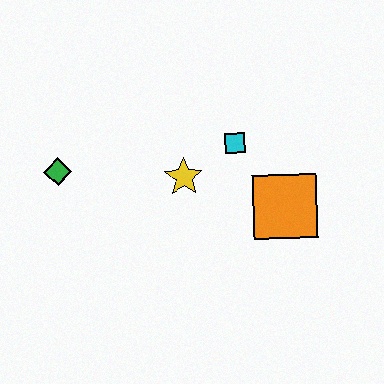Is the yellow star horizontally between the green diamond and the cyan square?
Yes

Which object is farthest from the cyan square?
The green diamond is farthest from the cyan square.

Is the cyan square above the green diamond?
Yes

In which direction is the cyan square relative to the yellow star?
The cyan square is to the right of the yellow star.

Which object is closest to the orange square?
The cyan square is closest to the orange square.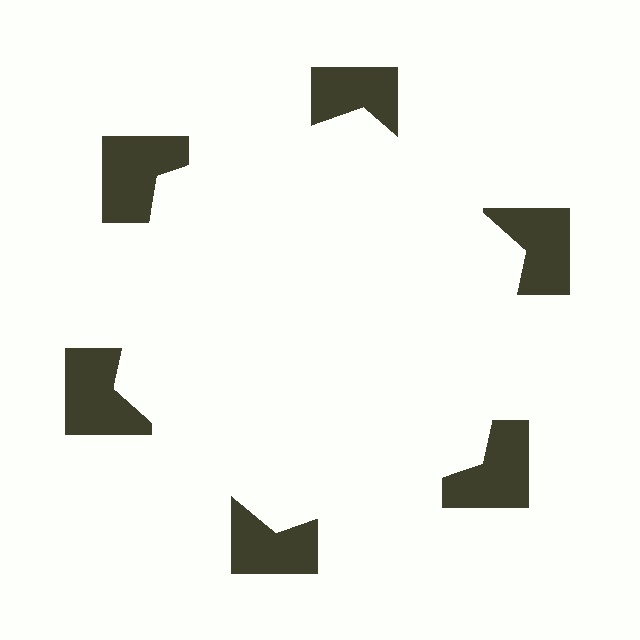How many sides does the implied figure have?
6 sides.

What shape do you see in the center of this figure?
An illusory hexagon — its edges are inferred from the aligned wedge cuts in the notched squares, not physically drawn.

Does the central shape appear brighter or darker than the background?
It typically appears slightly brighter than the background, even though no actual brightness change is drawn.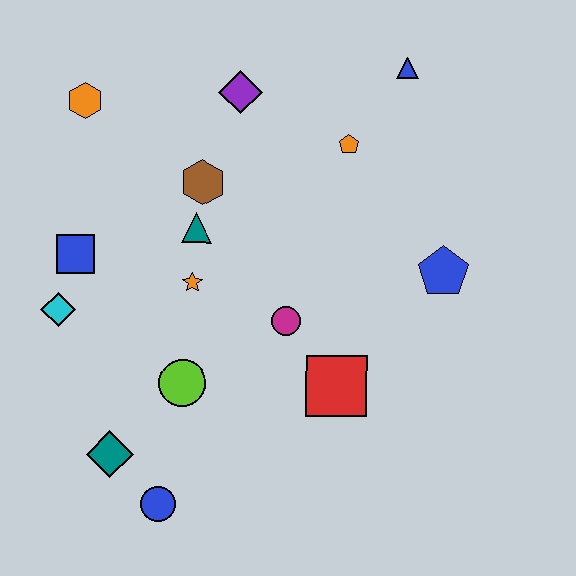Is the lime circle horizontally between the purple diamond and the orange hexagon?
Yes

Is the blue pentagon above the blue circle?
Yes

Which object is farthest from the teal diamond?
The blue triangle is farthest from the teal diamond.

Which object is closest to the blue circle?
The teal diamond is closest to the blue circle.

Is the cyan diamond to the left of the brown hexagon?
Yes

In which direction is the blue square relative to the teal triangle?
The blue square is to the left of the teal triangle.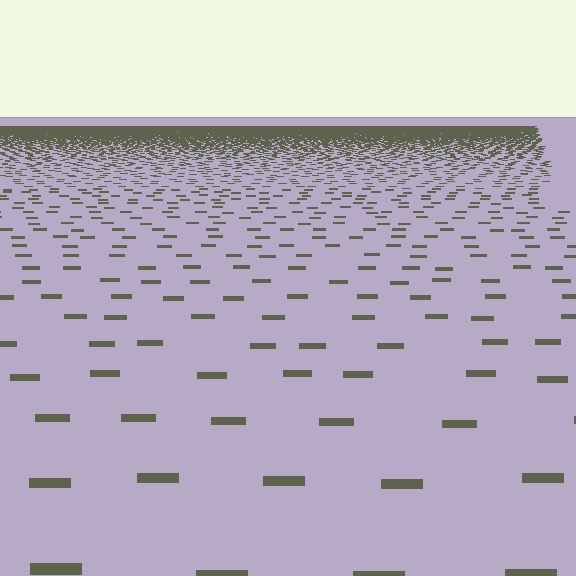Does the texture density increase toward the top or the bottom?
Density increases toward the top.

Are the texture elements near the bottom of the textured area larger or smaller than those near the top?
Larger. Near the bottom, elements are closer to the viewer and appear at a bigger on-screen size.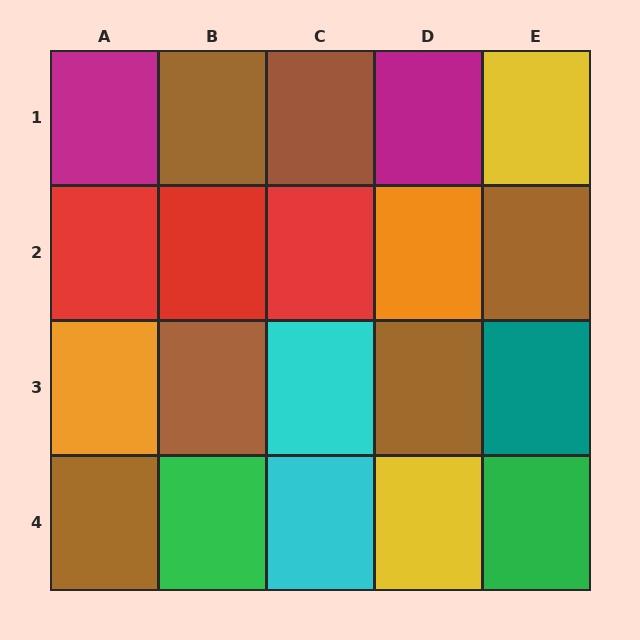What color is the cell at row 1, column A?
Magenta.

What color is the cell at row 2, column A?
Red.